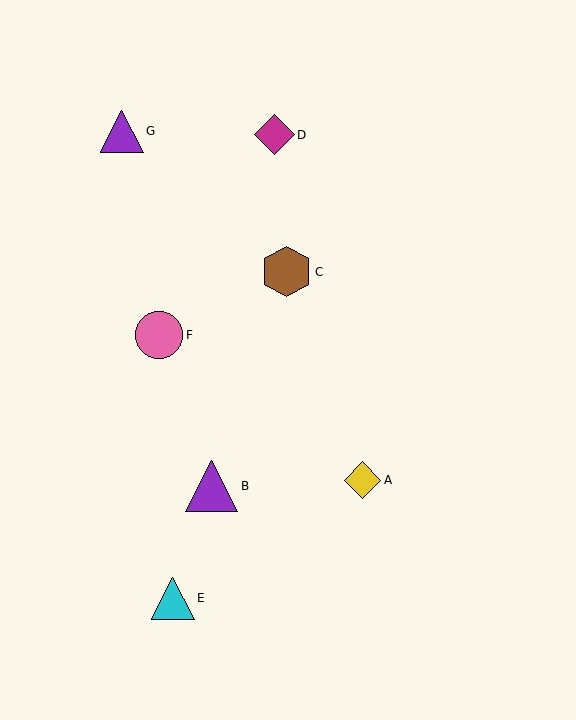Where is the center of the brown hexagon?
The center of the brown hexagon is at (287, 272).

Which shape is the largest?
The purple triangle (labeled B) is the largest.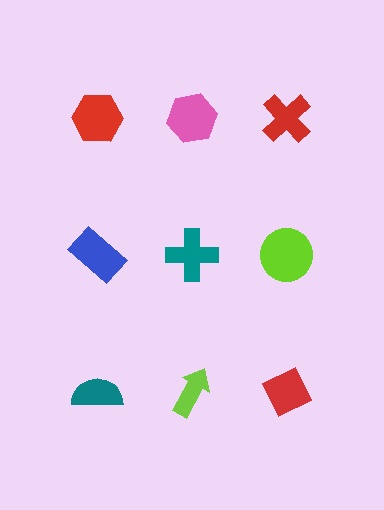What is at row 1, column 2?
A pink hexagon.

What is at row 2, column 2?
A teal cross.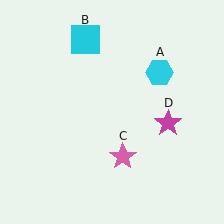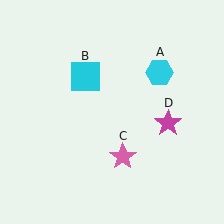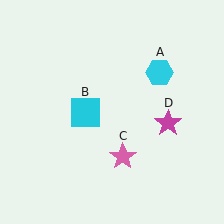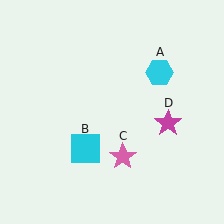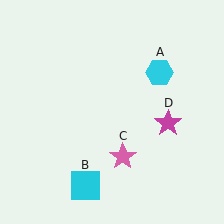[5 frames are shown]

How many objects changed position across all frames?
1 object changed position: cyan square (object B).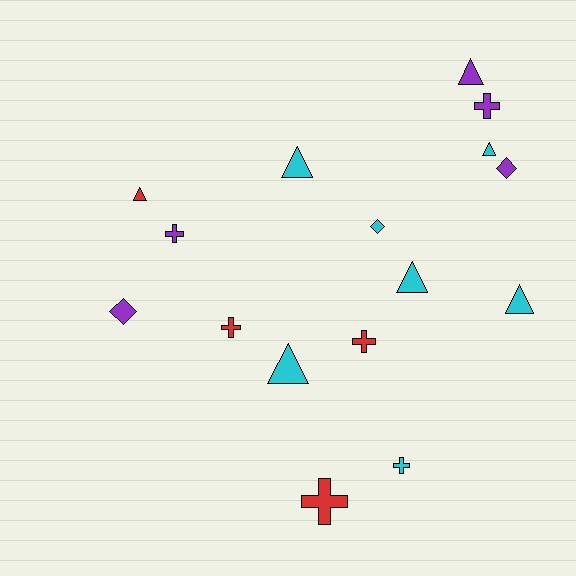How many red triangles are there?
There is 1 red triangle.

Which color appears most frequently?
Cyan, with 7 objects.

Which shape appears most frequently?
Triangle, with 7 objects.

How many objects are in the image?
There are 16 objects.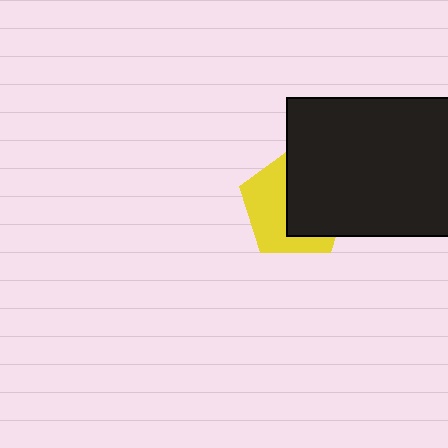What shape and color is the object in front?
The object in front is a black rectangle.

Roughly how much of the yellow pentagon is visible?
About half of it is visible (roughly 47%).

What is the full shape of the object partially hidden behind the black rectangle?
The partially hidden object is a yellow pentagon.